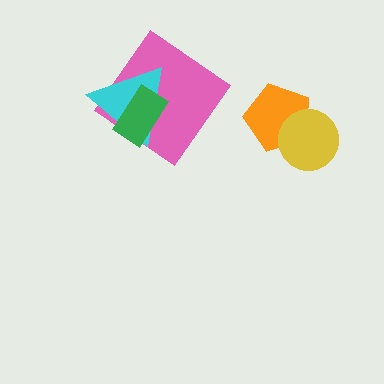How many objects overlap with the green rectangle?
2 objects overlap with the green rectangle.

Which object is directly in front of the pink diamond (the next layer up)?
The cyan triangle is directly in front of the pink diamond.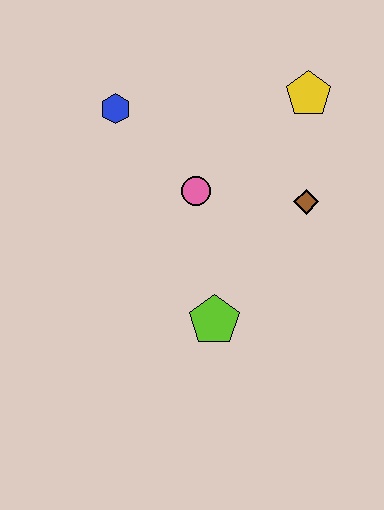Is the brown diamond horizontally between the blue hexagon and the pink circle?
No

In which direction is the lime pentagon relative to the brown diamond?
The lime pentagon is below the brown diamond.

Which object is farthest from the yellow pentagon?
The lime pentagon is farthest from the yellow pentagon.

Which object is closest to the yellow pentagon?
The brown diamond is closest to the yellow pentagon.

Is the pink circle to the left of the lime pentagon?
Yes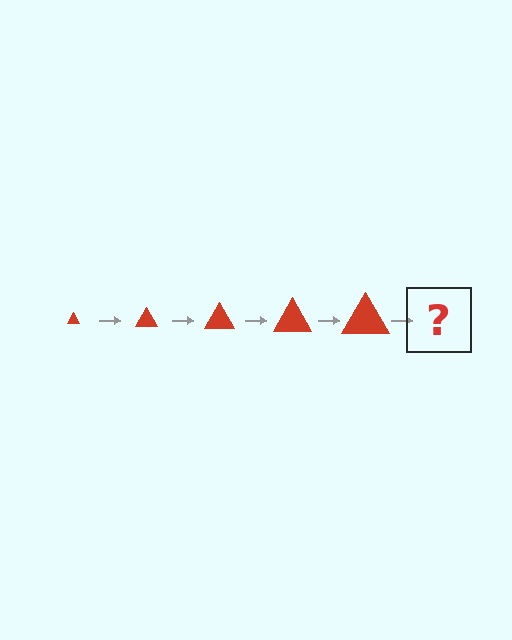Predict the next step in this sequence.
The next step is a red triangle, larger than the previous one.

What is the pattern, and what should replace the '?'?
The pattern is that the triangle gets progressively larger each step. The '?' should be a red triangle, larger than the previous one.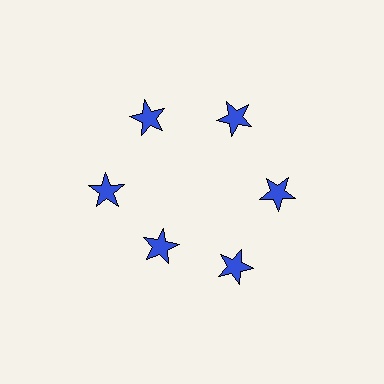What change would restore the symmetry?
The symmetry would be restored by moving it outward, back onto the ring so that all 6 stars sit at equal angles and equal distance from the center.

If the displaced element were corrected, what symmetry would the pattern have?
It would have 6-fold rotational symmetry — the pattern would map onto itself every 60 degrees.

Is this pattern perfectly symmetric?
No. The 6 blue stars are arranged in a ring, but one element near the 7 o'clock position is pulled inward toward the center, breaking the 6-fold rotational symmetry.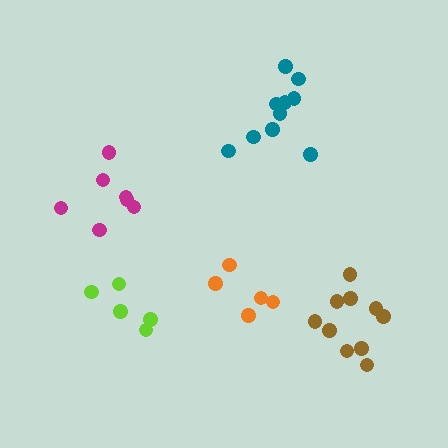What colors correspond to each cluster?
The clusters are colored: teal, lime, orange, magenta, brown.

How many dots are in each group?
Group 1: 10 dots, Group 2: 5 dots, Group 3: 5 dots, Group 4: 7 dots, Group 5: 10 dots (37 total).